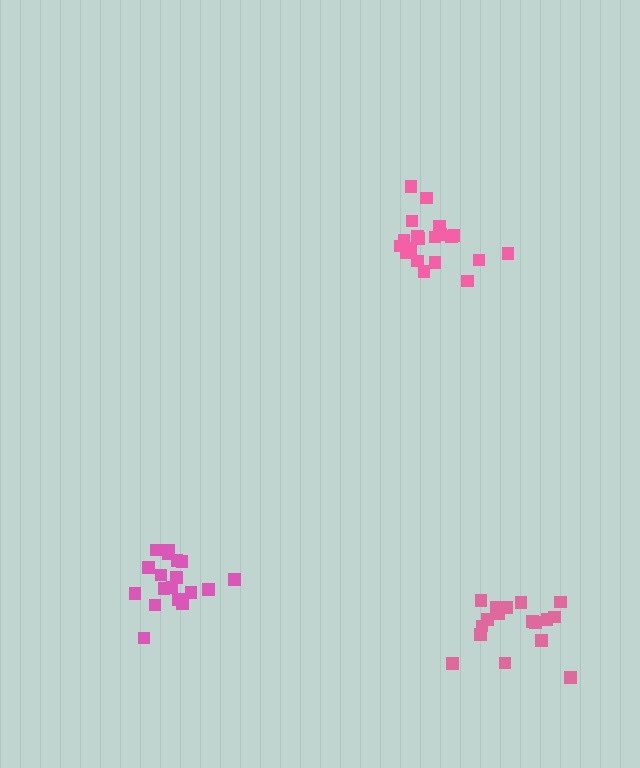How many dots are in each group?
Group 1: 20 dots, Group 2: 18 dots, Group 3: 17 dots (55 total).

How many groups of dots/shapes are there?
There are 3 groups.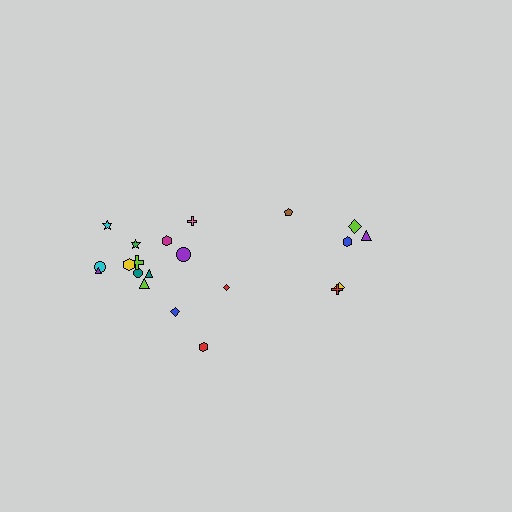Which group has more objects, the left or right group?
The left group.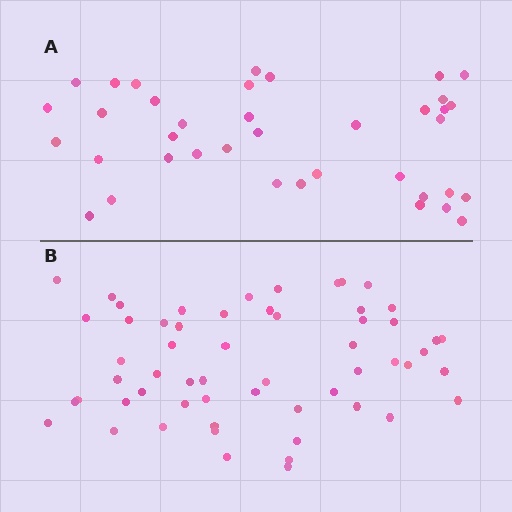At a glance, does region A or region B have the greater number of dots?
Region B (the bottom region) has more dots.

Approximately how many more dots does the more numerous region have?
Region B has approximately 20 more dots than region A.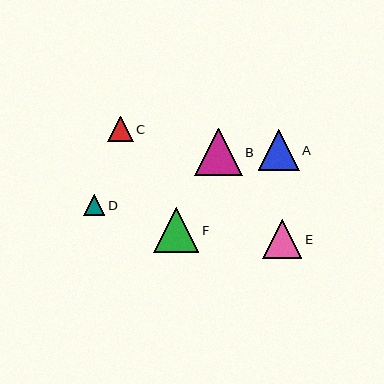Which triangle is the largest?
Triangle B is the largest with a size of approximately 48 pixels.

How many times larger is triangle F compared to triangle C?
Triangle F is approximately 1.8 times the size of triangle C.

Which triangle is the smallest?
Triangle D is the smallest with a size of approximately 21 pixels.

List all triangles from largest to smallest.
From largest to smallest: B, F, A, E, C, D.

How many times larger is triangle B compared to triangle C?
Triangle B is approximately 1.9 times the size of triangle C.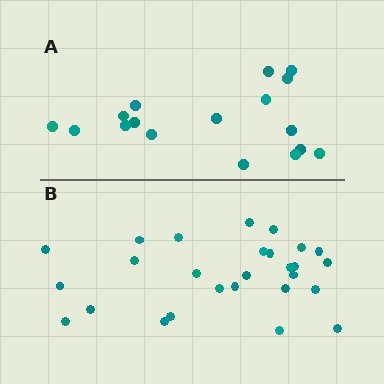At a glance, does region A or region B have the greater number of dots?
Region B (the bottom region) has more dots.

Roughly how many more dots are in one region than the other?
Region B has roughly 10 or so more dots than region A.